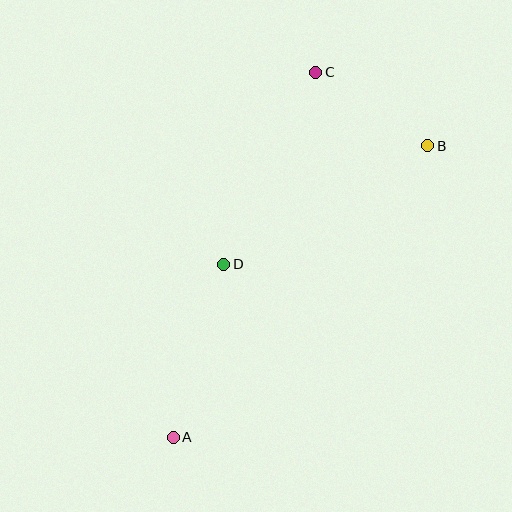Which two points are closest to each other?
Points B and C are closest to each other.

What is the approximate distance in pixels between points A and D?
The distance between A and D is approximately 180 pixels.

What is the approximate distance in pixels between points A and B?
The distance between A and B is approximately 387 pixels.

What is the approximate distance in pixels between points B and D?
The distance between B and D is approximately 236 pixels.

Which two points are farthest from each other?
Points A and C are farthest from each other.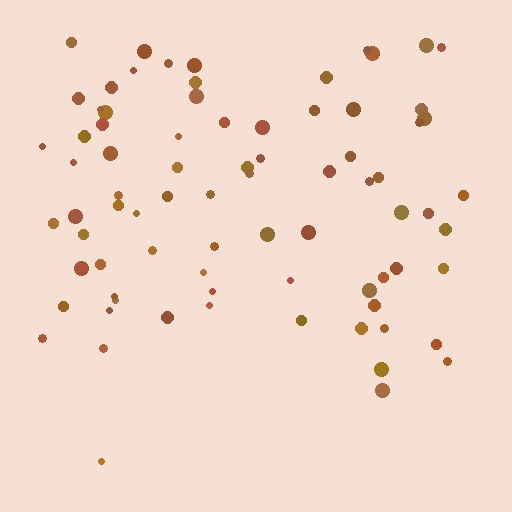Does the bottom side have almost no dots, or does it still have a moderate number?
Still a moderate number, just noticeably fewer than the top.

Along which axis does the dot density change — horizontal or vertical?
Vertical.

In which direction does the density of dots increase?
From bottom to top, with the top side densest.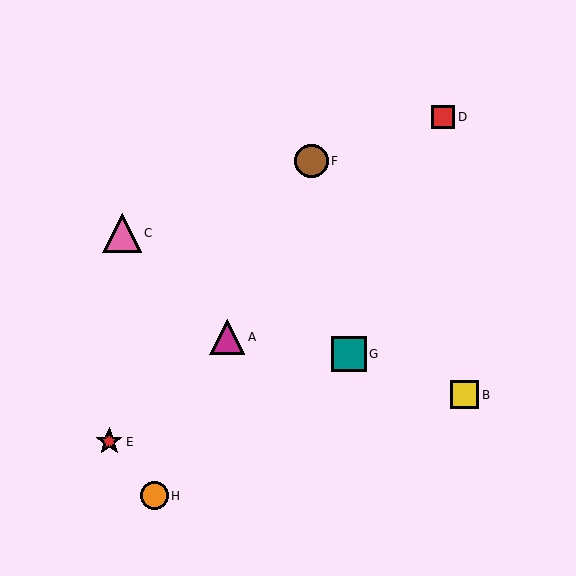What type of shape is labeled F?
Shape F is a brown circle.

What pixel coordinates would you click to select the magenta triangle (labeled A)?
Click at (227, 337) to select the magenta triangle A.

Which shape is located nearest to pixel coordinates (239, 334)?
The magenta triangle (labeled A) at (227, 337) is nearest to that location.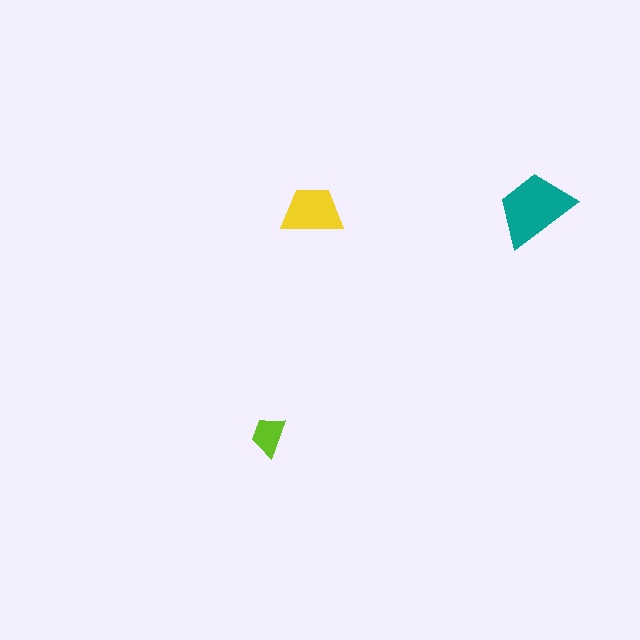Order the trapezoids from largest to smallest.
the teal one, the yellow one, the lime one.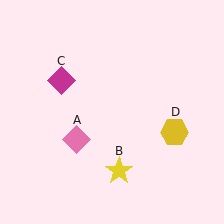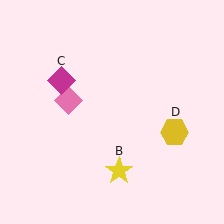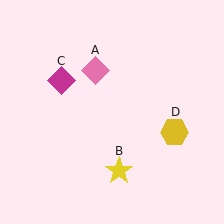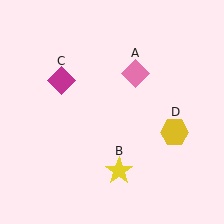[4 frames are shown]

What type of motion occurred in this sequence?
The pink diamond (object A) rotated clockwise around the center of the scene.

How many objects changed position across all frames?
1 object changed position: pink diamond (object A).